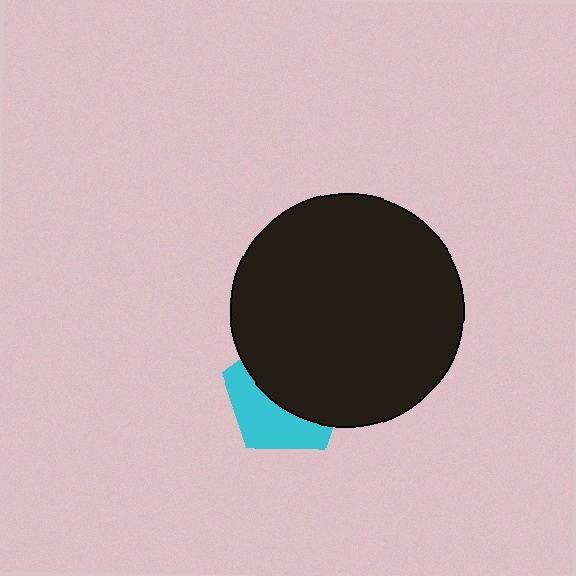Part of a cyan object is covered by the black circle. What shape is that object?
It is a pentagon.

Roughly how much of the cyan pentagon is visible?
A small part of it is visible (roughly 42%).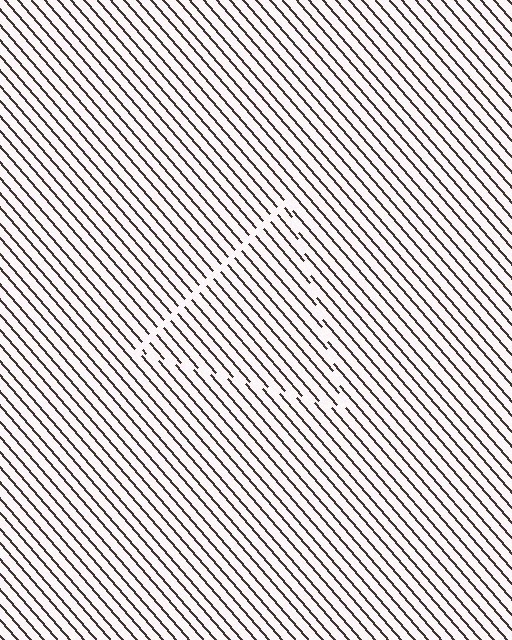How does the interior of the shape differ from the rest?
The interior of the shape contains the same grating, shifted by half a period — the contour is defined by the phase discontinuity where line-ends from the inner and outer gratings abut.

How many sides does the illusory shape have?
3 sides — the line-ends trace a triangle.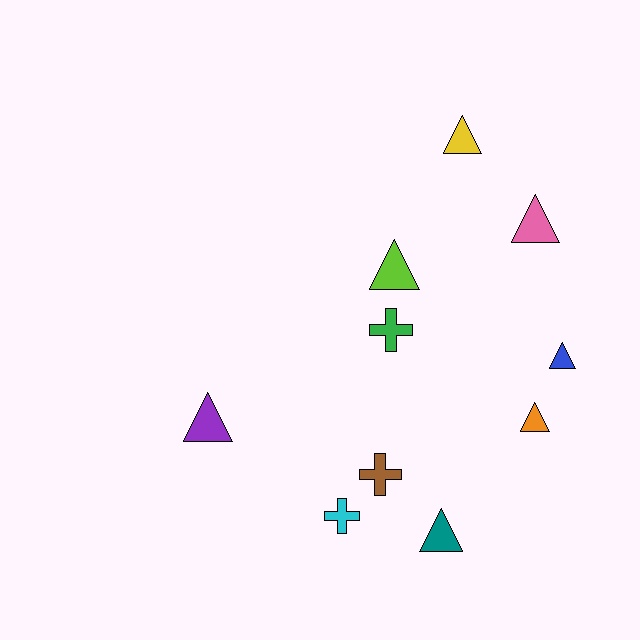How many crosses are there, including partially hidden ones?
There are 3 crosses.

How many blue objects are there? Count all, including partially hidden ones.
There is 1 blue object.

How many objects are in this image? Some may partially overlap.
There are 10 objects.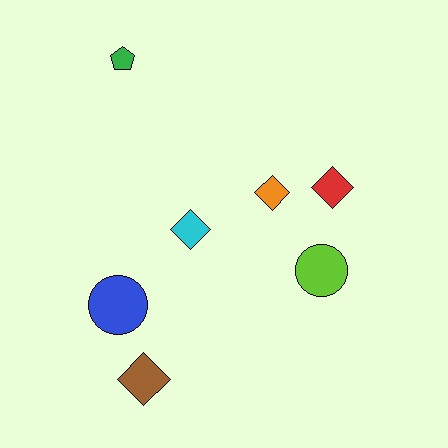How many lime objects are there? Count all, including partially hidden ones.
There is 1 lime object.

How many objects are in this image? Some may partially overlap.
There are 7 objects.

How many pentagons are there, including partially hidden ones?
There is 1 pentagon.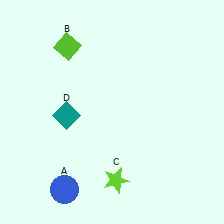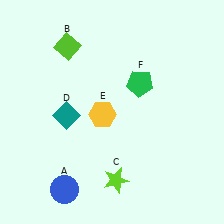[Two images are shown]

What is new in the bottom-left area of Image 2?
A yellow hexagon (E) was added in the bottom-left area of Image 2.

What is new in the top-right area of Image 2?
A green pentagon (F) was added in the top-right area of Image 2.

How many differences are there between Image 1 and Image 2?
There are 2 differences between the two images.